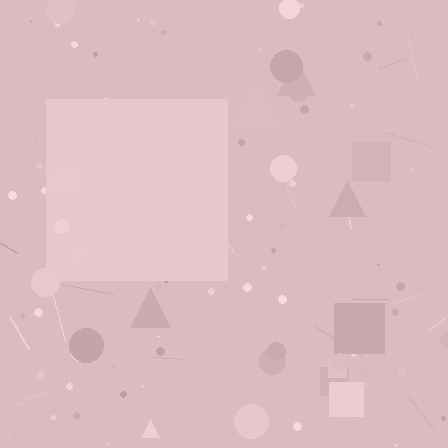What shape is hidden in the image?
A square is hidden in the image.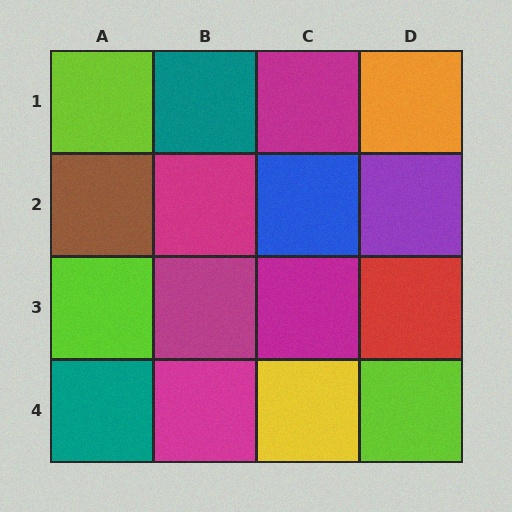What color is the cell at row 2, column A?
Brown.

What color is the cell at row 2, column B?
Magenta.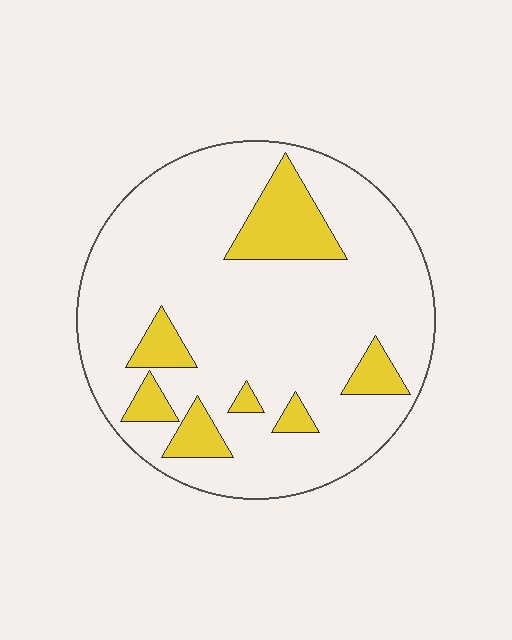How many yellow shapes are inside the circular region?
7.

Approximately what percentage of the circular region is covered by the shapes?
Approximately 15%.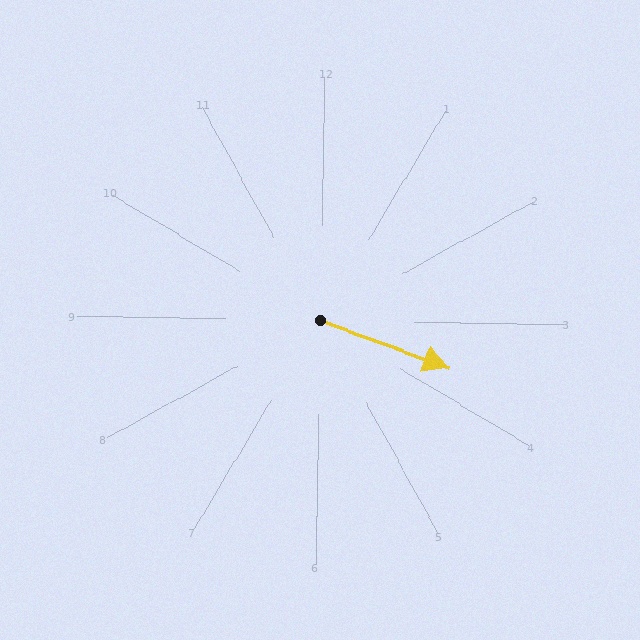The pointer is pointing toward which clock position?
Roughly 4 o'clock.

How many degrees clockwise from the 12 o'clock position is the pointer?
Approximately 109 degrees.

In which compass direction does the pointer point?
East.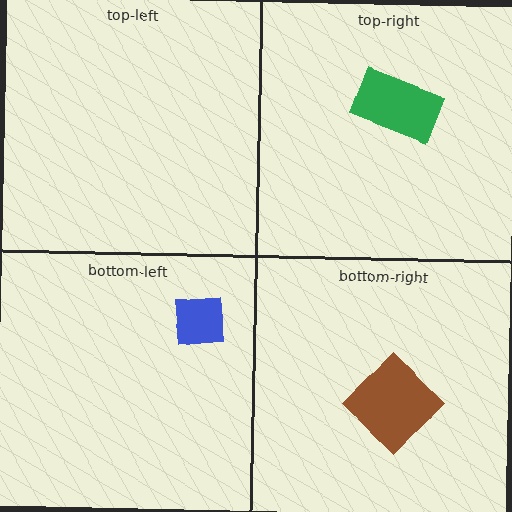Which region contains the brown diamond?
The bottom-right region.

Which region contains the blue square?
The bottom-left region.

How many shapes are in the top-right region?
1.